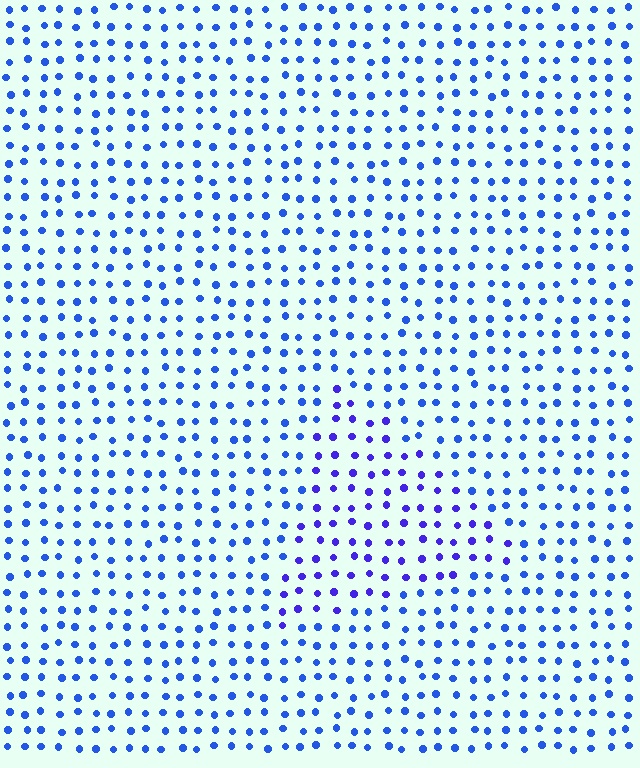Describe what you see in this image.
The image is filled with small blue elements in a uniform arrangement. A triangle-shaped region is visible where the elements are tinted to a slightly different hue, forming a subtle color boundary.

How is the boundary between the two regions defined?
The boundary is defined purely by a slight shift in hue (about 26 degrees). Spacing, size, and orientation are identical on both sides.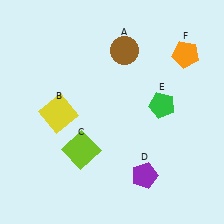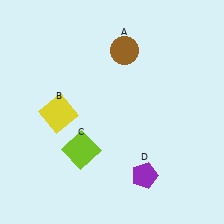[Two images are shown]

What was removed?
The orange pentagon (F), the green pentagon (E) were removed in Image 2.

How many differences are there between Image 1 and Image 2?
There are 2 differences between the two images.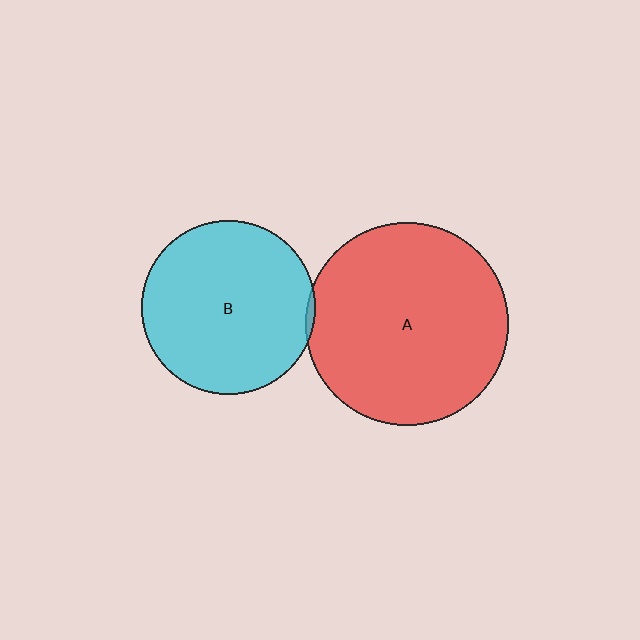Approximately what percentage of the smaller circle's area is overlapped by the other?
Approximately 5%.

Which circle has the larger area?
Circle A (red).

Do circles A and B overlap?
Yes.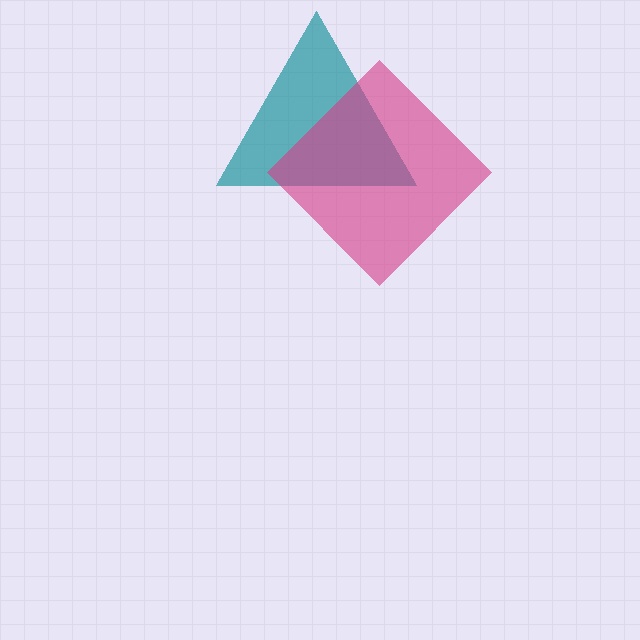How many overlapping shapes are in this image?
There are 2 overlapping shapes in the image.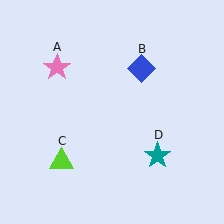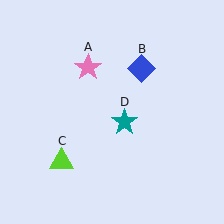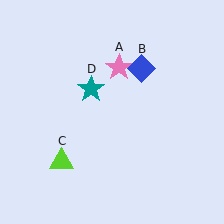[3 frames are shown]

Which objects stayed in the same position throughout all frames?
Blue diamond (object B) and lime triangle (object C) remained stationary.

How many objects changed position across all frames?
2 objects changed position: pink star (object A), teal star (object D).